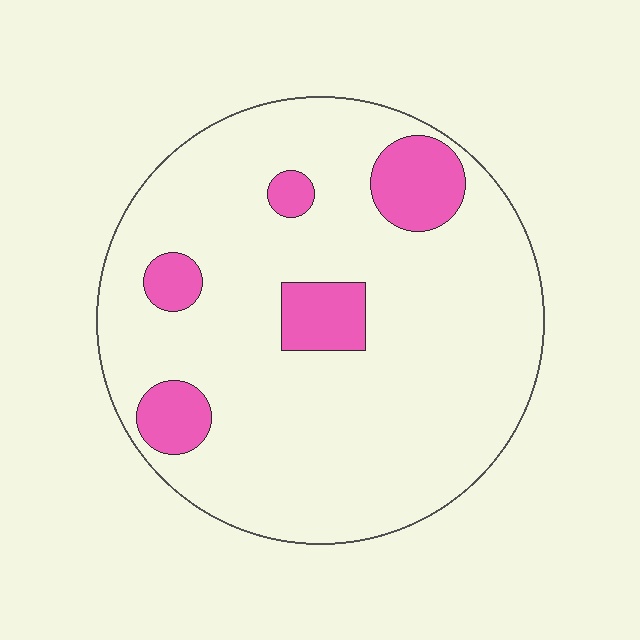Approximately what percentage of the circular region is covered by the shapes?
Approximately 15%.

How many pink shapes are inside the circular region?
5.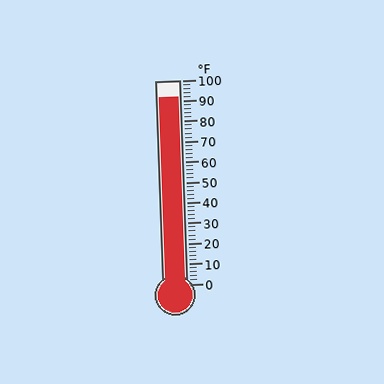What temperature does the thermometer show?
The thermometer shows approximately 92°F.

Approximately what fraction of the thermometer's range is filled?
The thermometer is filled to approximately 90% of its range.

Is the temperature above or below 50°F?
The temperature is above 50°F.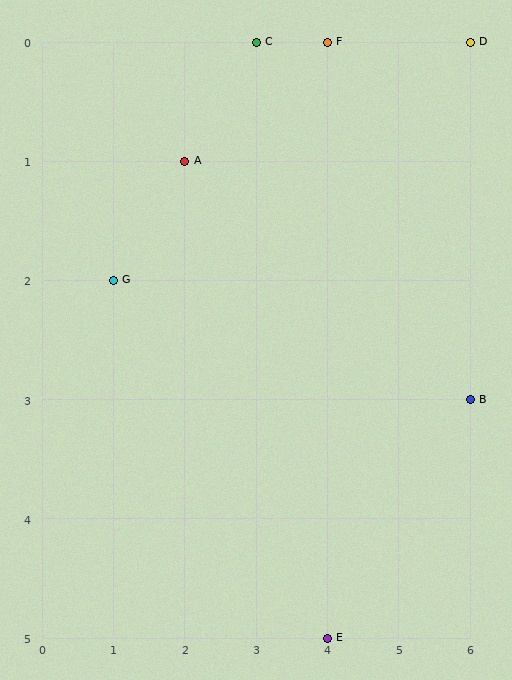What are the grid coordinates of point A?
Point A is at grid coordinates (2, 1).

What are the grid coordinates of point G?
Point G is at grid coordinates (1, 2).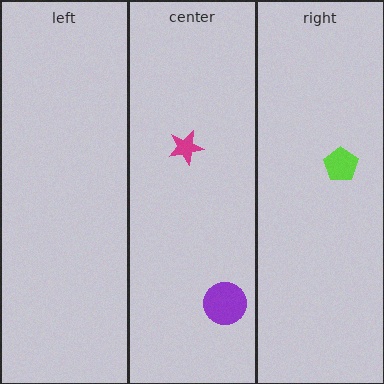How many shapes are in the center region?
2.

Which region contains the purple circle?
The center region.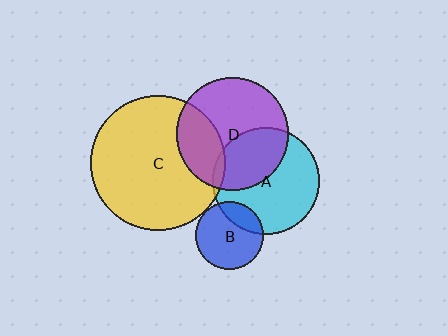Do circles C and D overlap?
Yes.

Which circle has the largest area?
Circle C (yellow).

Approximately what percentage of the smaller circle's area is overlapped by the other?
Approximately 30%.